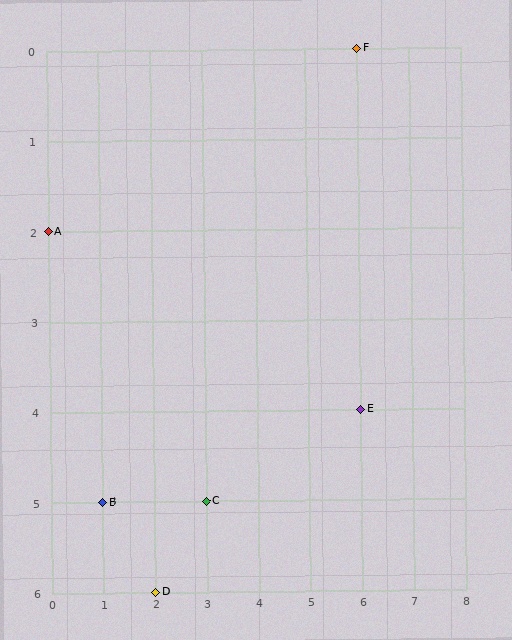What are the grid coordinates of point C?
Point C is at grid coordinates (3, 5).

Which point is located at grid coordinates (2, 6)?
Point D is at (2, 6).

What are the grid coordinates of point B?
Point B is at grid coordinates (1, 5).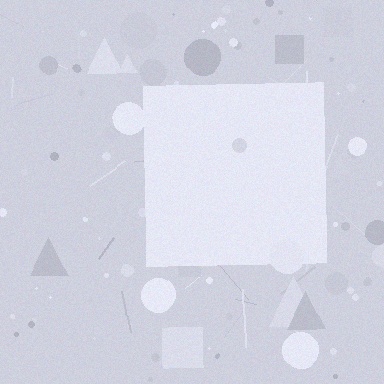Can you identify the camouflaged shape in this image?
The camouflaged shape is a square.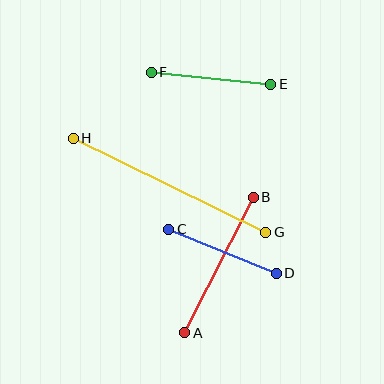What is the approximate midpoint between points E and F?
The midpoint is at approximately (211, 78) pixels.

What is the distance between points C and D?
The distance is approximately 116 pixels.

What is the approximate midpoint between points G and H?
The midpoint is at approximately (169, 185) pixels.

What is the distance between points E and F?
The distance is approximately 120 pixels.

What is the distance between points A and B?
The distance is approximately 152 pixels.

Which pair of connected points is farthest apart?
Points G and H are farthest apart.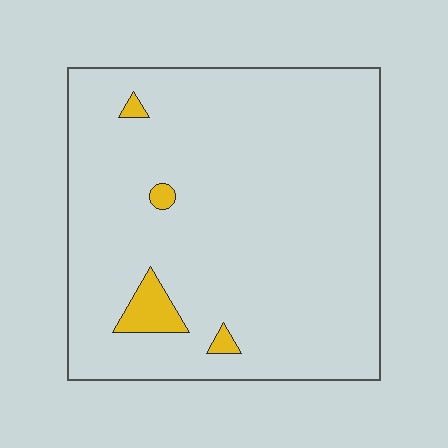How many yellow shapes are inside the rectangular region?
4.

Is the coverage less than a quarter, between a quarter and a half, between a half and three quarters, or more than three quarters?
Less than a quarter.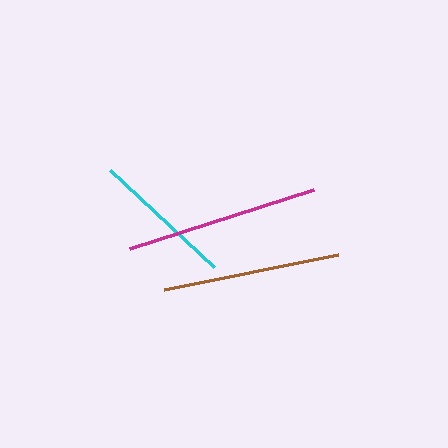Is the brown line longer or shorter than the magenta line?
The magenta line is longer than the brown line.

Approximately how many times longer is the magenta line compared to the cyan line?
The magenta line is approximately 1.4 times the length of the cyan line.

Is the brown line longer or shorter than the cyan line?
The brown line is longer than the cyan line.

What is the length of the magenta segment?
The magenta segment is approximately 192 pixels long.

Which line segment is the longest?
The magenta line is the longest at approximately 192 pixels.